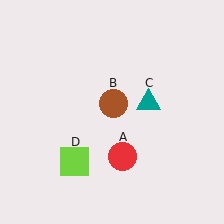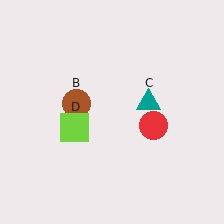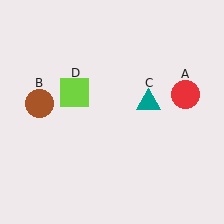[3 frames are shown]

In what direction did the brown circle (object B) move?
The brown circle (object B) moved left.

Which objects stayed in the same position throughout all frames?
Teal triangle (object C) remained stationary.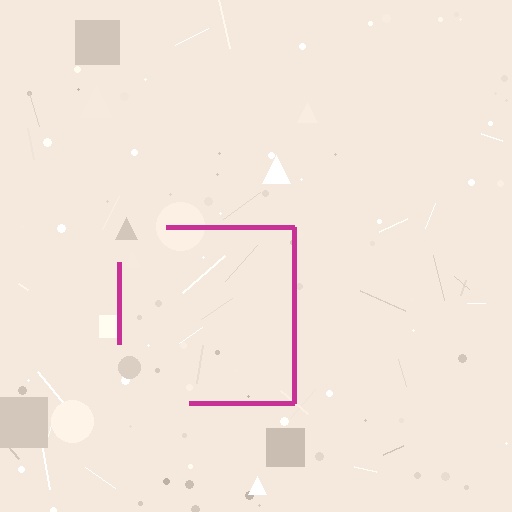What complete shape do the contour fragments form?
The contour fragments form a square.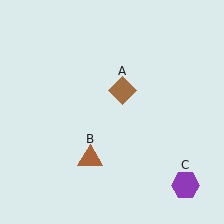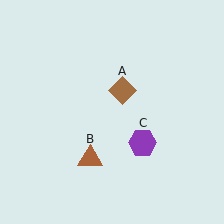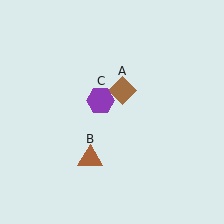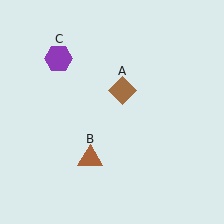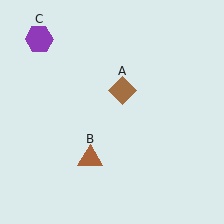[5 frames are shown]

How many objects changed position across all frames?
1 object changed position: purple hexagon (object C).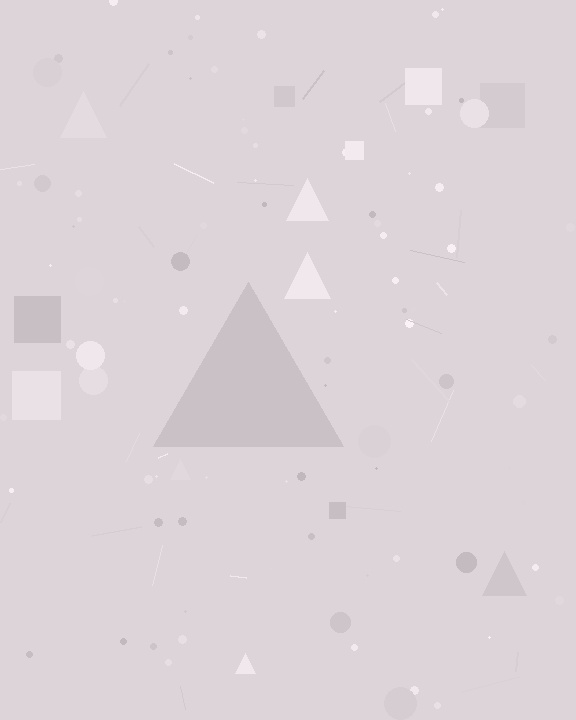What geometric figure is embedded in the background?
A triangle is embedded in the background.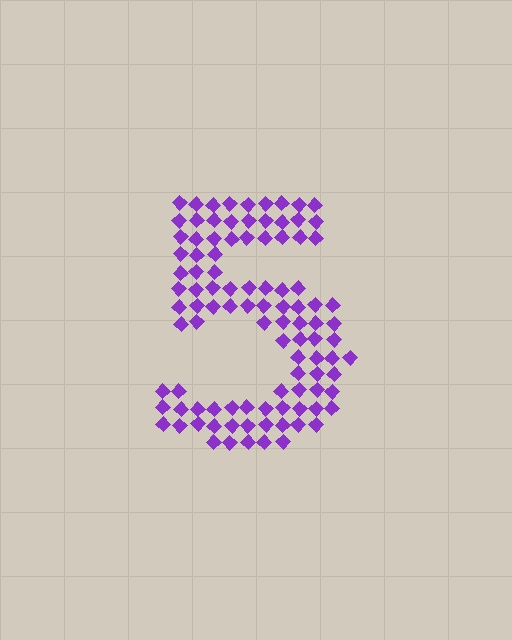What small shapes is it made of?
It is made of small diamonds.